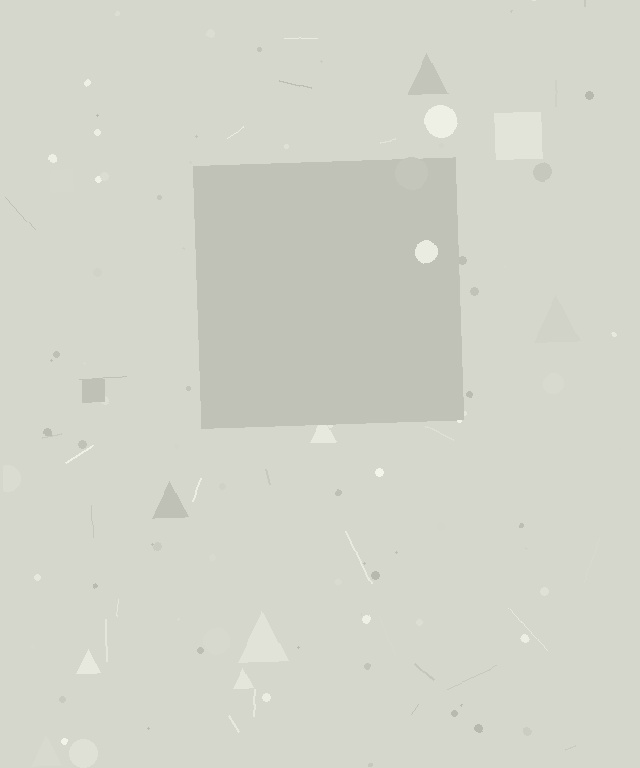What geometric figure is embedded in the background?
A square is embedded in the background.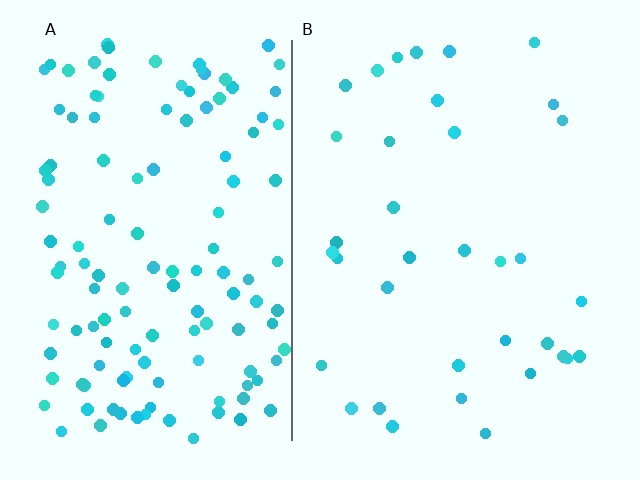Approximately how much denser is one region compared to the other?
Approximately 3.8× — region A over region B.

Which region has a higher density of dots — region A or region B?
A (the left).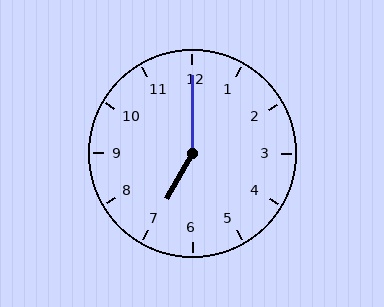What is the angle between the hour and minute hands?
Approximately 150 degrees.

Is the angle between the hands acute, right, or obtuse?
It is obtuse.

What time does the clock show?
7:00.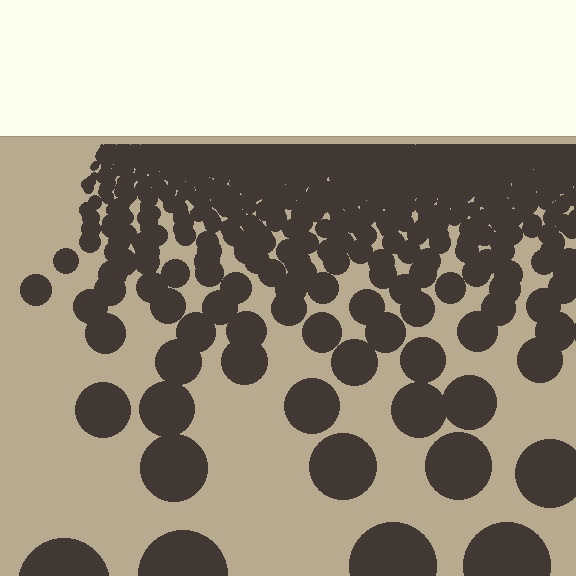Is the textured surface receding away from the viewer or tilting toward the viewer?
The surface is receding away from the viewer. Texture elements get smaller and denser toward the top.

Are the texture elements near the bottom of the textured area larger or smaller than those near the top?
Larger. Near the bottom, elements are closer to the viewer and appear at a bigger on-screen size.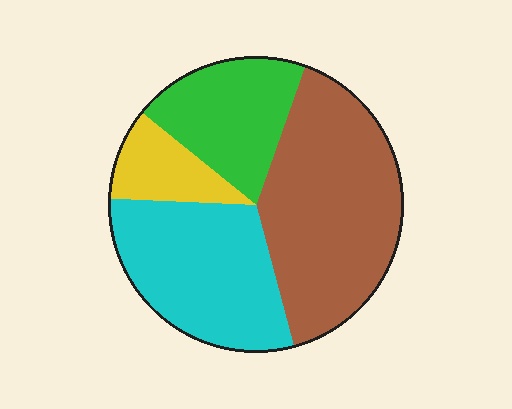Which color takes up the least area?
Yellow, at roughly 10%.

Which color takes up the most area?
Brown, at roughly 40%.